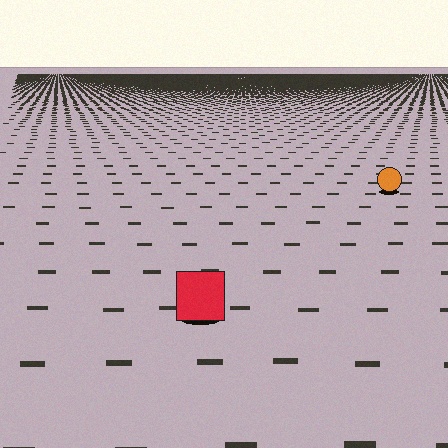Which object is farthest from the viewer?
The orange circle is farthest from the viewer. It appears smaller and the ground texture around it is denser.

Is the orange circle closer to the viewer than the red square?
No. The red square is closer — you can tell from the texture gradient: the ground texture is coarser near it.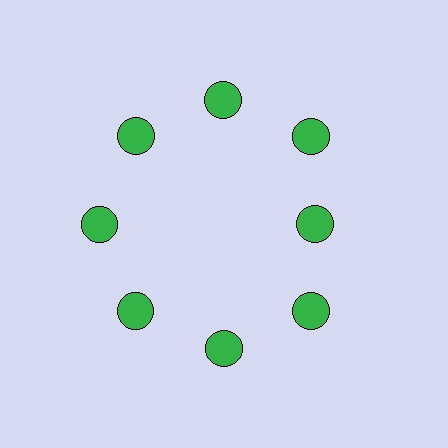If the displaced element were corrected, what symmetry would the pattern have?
It would have 8-fold rotational symmetry — the pattern would map onto itself every 45 degrees.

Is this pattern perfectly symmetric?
No. The 8 green circles are arranged in a ring, but one element near the 3 o'clock position is pulled inward toward the center, breaking the 8-fold rotational symmetry.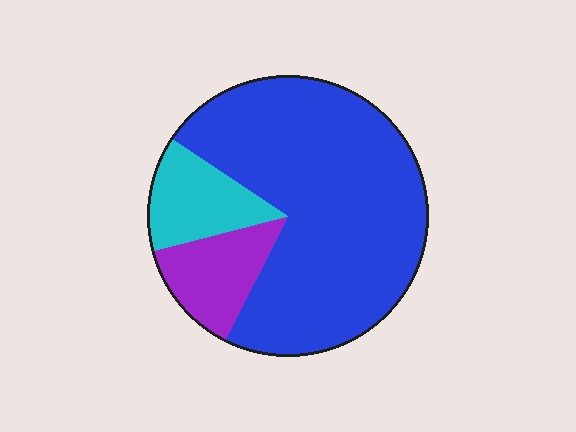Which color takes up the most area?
Blue, at roughly 75%.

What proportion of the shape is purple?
Purple covers roughly 15% of the shape.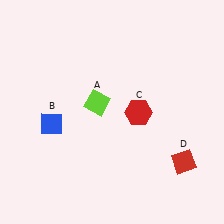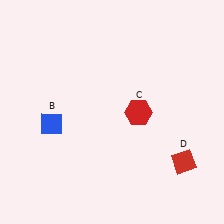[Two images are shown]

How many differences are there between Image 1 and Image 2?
There is 1 difference between the two images.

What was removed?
The lime diamond (A) was removed in Image 2.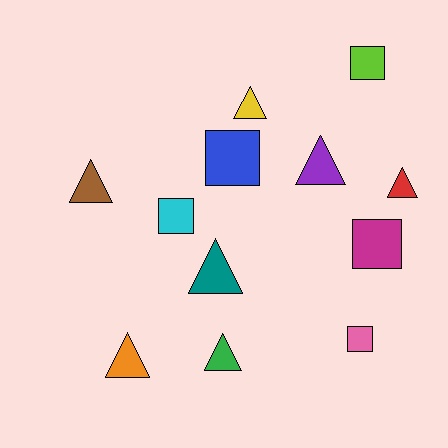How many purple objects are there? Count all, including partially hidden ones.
There is 1 purple object.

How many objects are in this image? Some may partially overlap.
There are 12 objects.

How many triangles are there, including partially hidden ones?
There are 7 triangles.